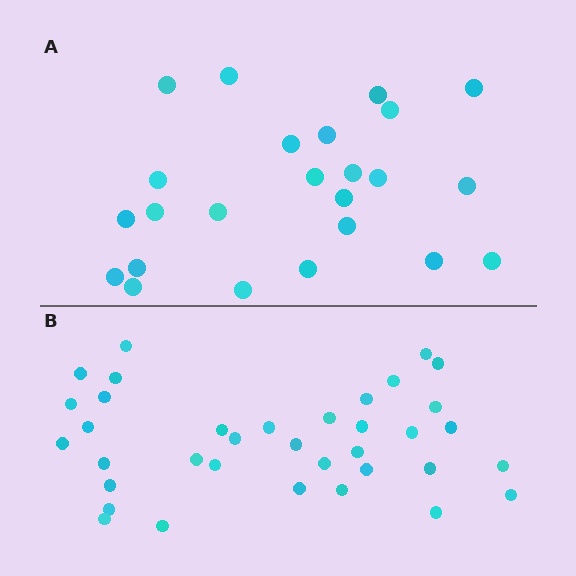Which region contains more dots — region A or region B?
Region B (the bottom region) has more dots.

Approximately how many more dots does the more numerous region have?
Region B has roughly 12 or so more dots than region A.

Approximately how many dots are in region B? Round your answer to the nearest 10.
About 40 dots. (The exact count is 36, which rounds to 40.)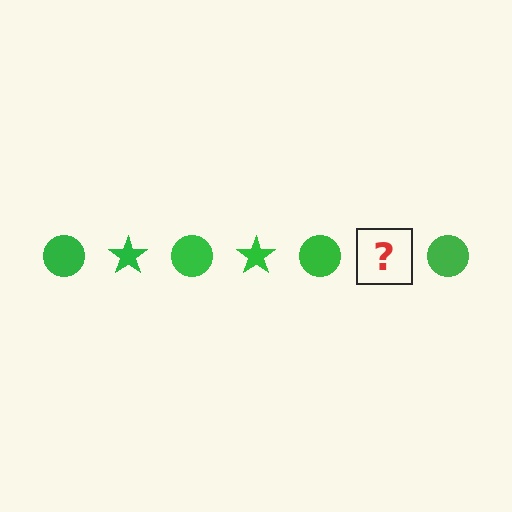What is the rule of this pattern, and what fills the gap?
The rule is that the pattern cycles through circle, star shapes in green. The gap should be filled with a green star.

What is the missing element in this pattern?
The missing element is a green star.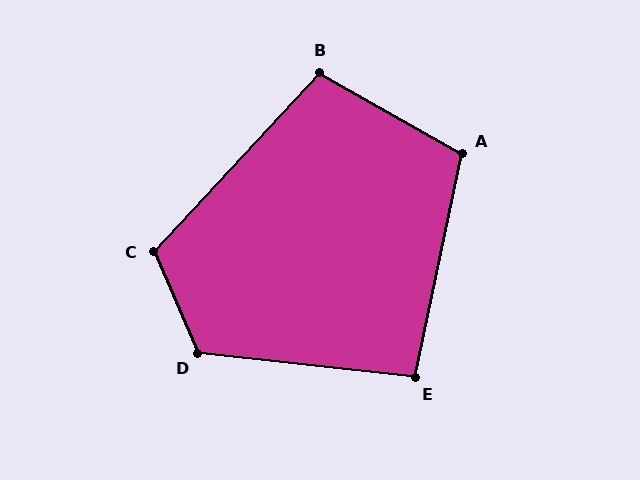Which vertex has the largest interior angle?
D, at approximately 120 degrees.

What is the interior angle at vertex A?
Approximately 107 degrees (obtuse).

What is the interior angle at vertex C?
Approximately 114 degrees (obtuse).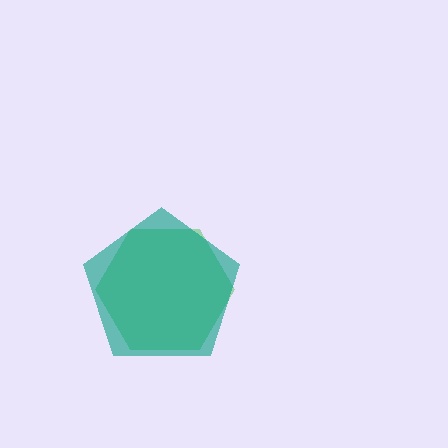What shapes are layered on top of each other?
The layered shapes are: a green hexagon, a teal pentagon.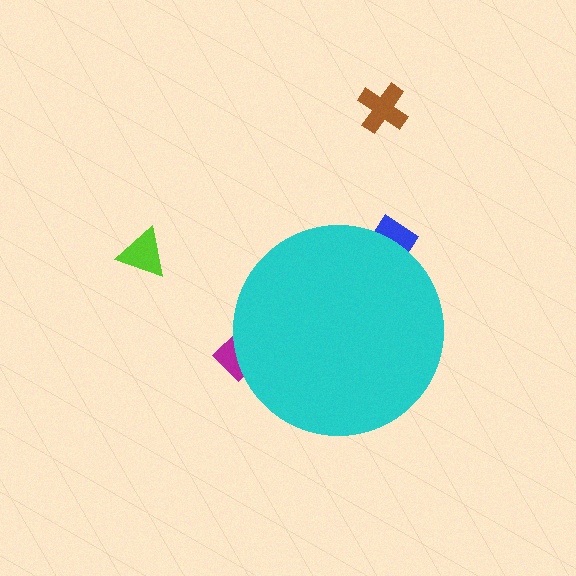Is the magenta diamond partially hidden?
Yes, the magenta diamond is partially hidden behind the cyan circle.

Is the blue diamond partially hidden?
Yes, the blue diamond is partially hidden behind the cyan circle.